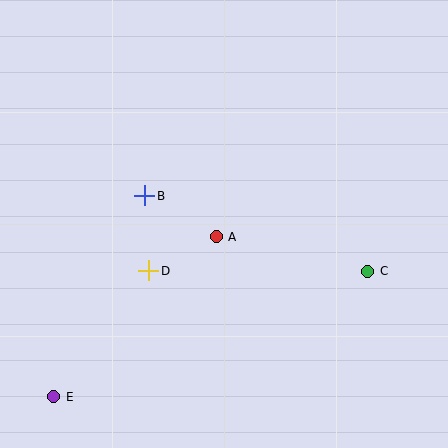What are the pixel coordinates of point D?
Point D is at (149, 271).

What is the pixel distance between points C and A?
The distance between C and A is 155 pixels.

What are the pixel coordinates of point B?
Point B is at (145, 196).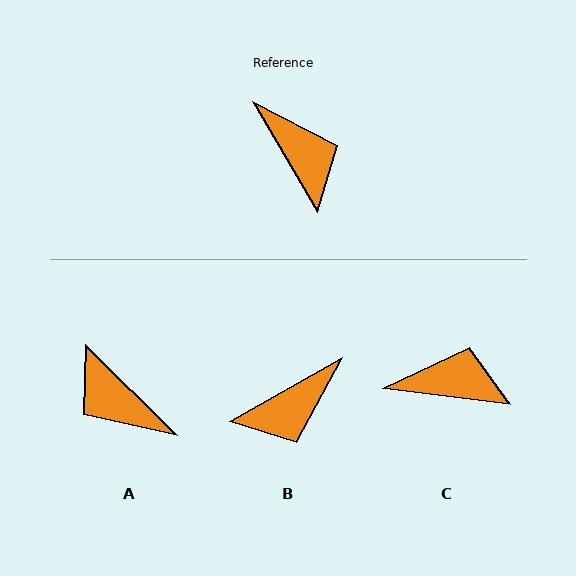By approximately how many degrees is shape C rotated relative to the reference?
Approximately 53 degrees counter-clockwise.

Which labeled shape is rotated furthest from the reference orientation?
A, about 165 degrees away.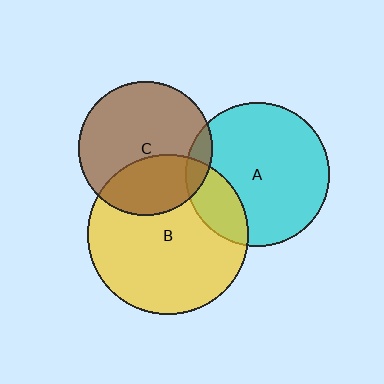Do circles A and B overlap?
Yes.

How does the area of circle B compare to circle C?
Approximately 1.4 times.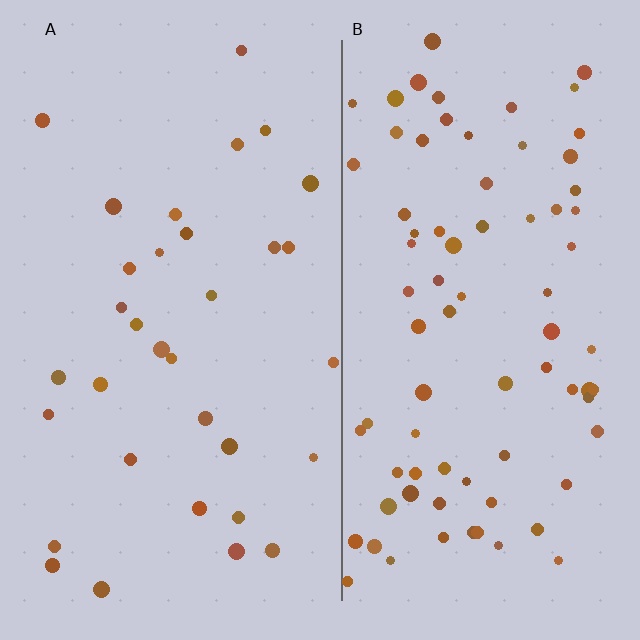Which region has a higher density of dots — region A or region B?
B (the right).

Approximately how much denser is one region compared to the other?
Approximately 2.5× — region B over region A.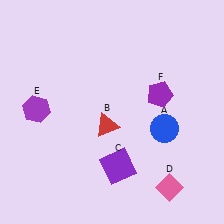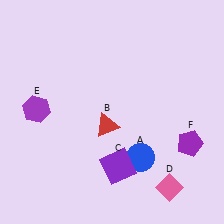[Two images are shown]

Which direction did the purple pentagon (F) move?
The purple pentagon (F) moved down.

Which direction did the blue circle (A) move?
The blue circle (A) moved down.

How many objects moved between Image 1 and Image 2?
2 objects moved between the two images.